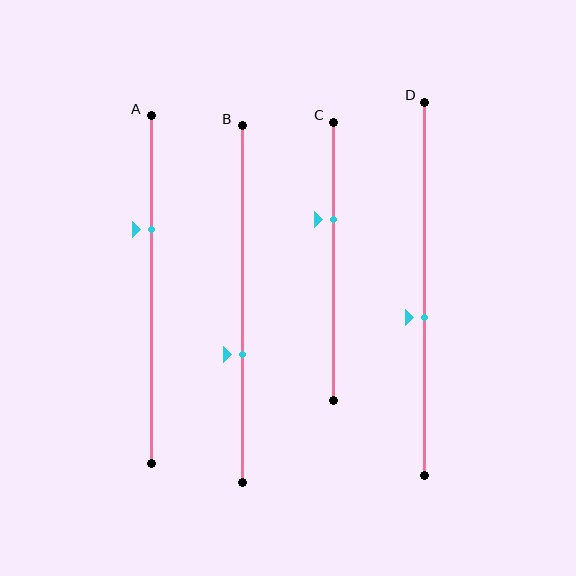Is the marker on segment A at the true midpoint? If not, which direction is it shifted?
No, the marker on segment A is shifted upward by about 17% of the segment length.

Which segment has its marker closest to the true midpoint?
Segment D has its marker closest to the true midpoint.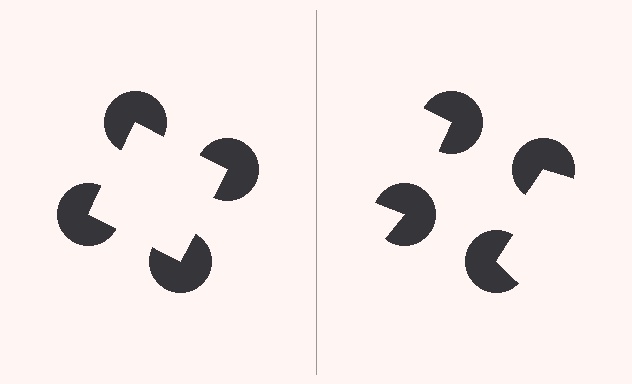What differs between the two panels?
The pac-man discs are positioned identically on both sides; only the wedge orientations differ. On the left they align to a square; on the right they are misaligned.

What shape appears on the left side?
An illusory square.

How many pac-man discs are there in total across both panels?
8 — 4 on each side.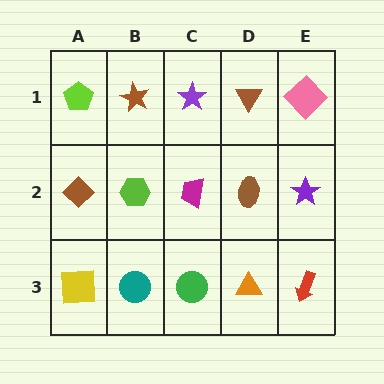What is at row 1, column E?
A pink diamond.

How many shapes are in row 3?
5 shapes.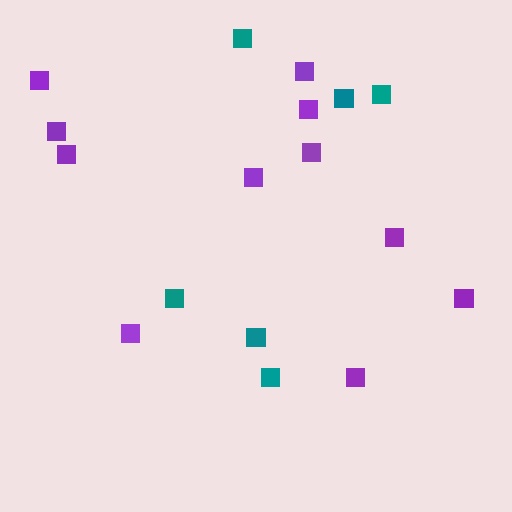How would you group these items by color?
There are 2 groups: one group of teal squares (6) and one group of purple squares (11).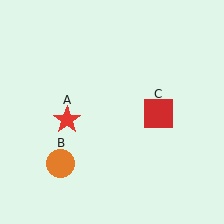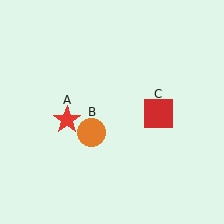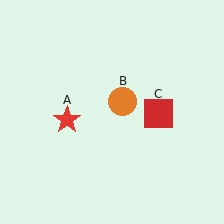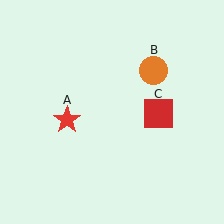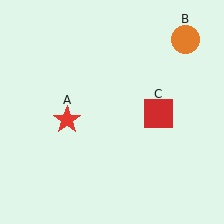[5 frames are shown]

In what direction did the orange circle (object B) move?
The orange circle (object B) moved up and to the right.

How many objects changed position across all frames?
1 object changed position: orange circle (object B).